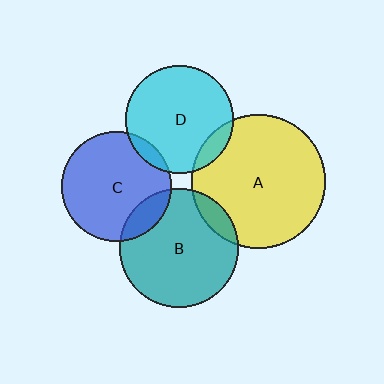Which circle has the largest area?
Circle A (yellow).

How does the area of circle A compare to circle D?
Approximately 1.5 times.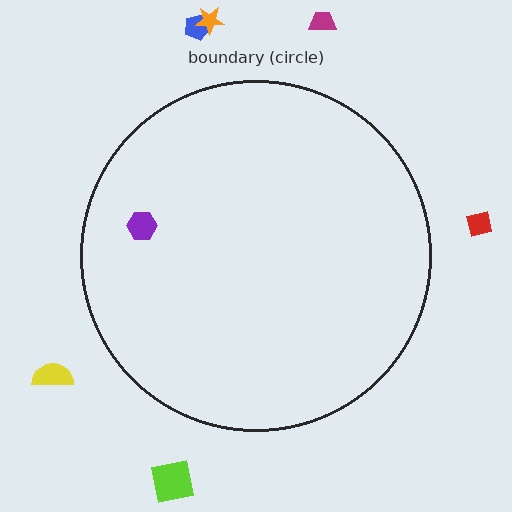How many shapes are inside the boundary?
1 inside, 6 outside.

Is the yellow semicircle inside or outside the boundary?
Outside.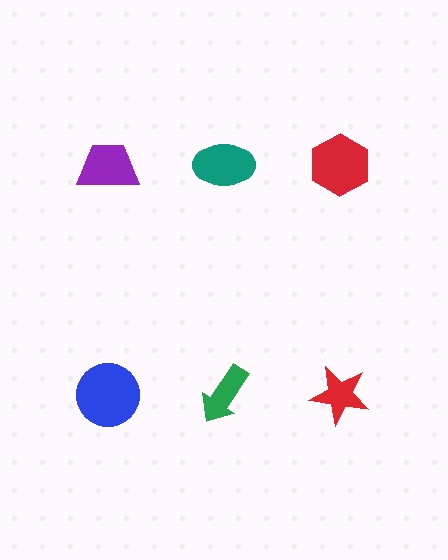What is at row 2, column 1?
A blue circle.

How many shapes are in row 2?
3 shapes.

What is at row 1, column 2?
A teal ellipse.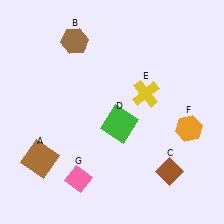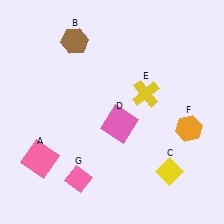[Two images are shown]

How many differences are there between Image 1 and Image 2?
There are 3 differences between the two images.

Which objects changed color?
A changed from brown to pink. C changed from brown to yellow. D changed from green to pink.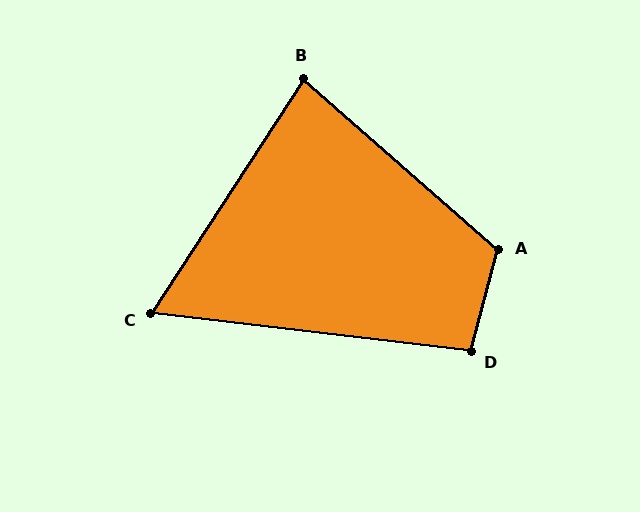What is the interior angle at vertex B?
Approximately 82 degrees (acute).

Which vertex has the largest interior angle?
A, at approximately 116 degrees.